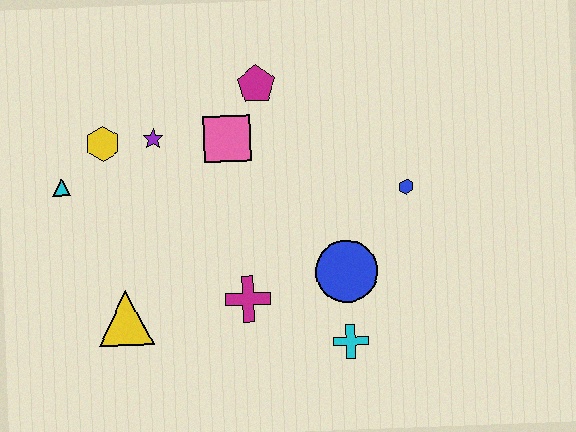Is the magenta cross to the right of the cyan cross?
No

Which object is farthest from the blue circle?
The cyan triangle is farthest from the blue circle.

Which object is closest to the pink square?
The magenta pentagon is closest to the pink square.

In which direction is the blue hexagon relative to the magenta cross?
The blue hexagon is to the right of the magenta cross.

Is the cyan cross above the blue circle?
No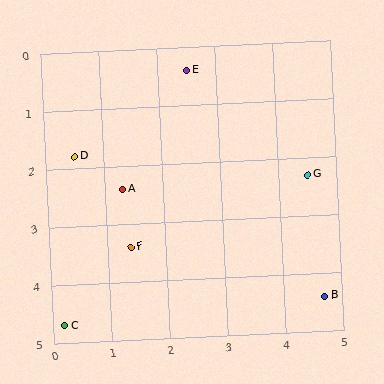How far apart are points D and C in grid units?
Points D and C are about 2.9 grid units apart.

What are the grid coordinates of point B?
Point B is at approximately (4.7, 4.4).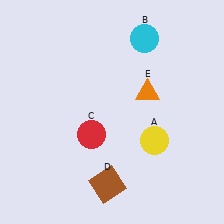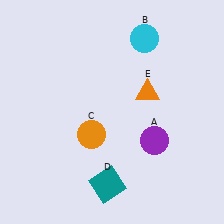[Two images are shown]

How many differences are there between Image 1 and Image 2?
There are 3 differences between the two images.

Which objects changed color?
A changed from yellow to purple. C changed from red to orange. D changed from brown to teal.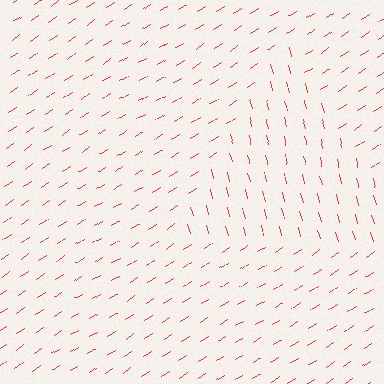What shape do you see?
I see a triangle.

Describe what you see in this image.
The image is filled with small red line segments. A triangle region in the image has lines oriented differently from the surrounding lines, creating a visible texture boundary.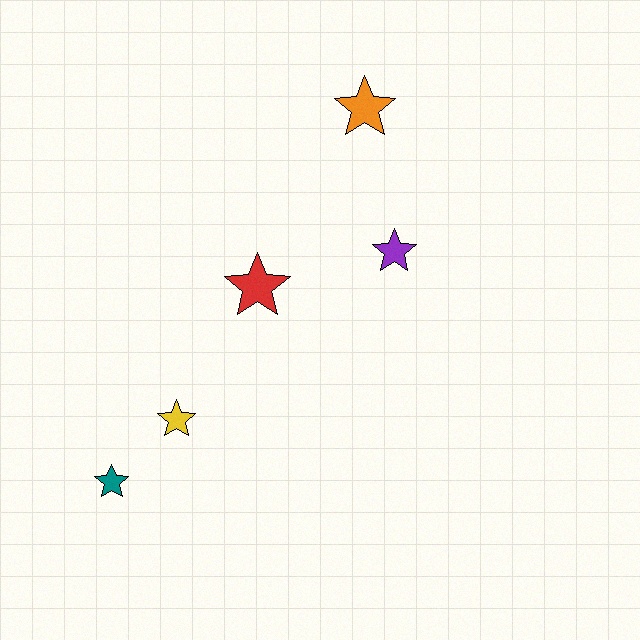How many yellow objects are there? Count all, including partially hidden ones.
There is 1 yellow object.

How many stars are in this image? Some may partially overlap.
There are 5 stars.